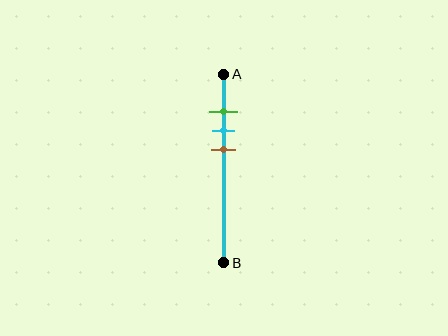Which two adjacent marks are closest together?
The green and cyan marks are the closest adjacent pair.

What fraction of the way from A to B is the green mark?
The green mark is approximately 20% (0.2) of the way from A to B.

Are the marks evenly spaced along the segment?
Yes, the marks are approximately evenly spaced.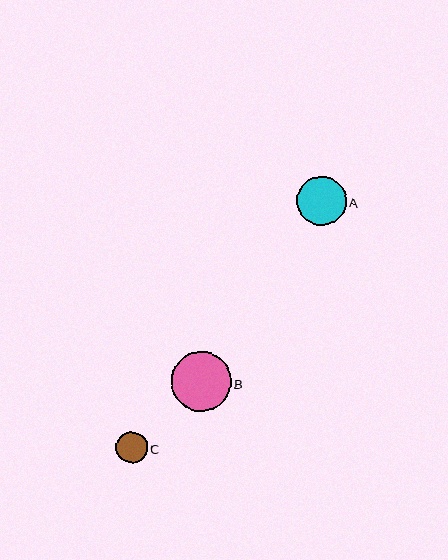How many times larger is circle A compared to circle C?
Circle A is approximately 1.6 times the size of circle C.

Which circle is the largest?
Circle B is the largest with a size of approximately 60 pixels.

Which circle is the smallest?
Circle C is the smallest with a size of approximately 32 pixels.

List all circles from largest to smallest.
From largest to smallest: B, A, C.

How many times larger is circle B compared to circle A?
Circle B is approximately 1.2 times the size of circle A.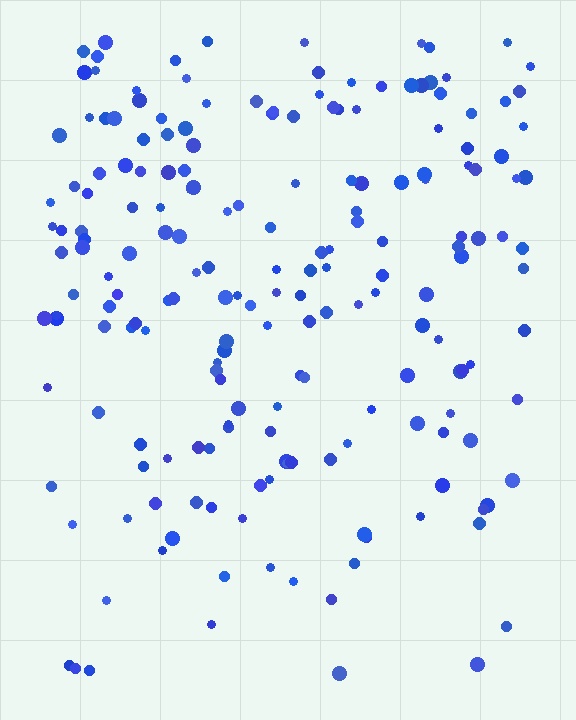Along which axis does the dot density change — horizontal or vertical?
Vertical.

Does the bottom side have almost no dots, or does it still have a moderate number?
Still a moderate number, just noticeably fewer than the top.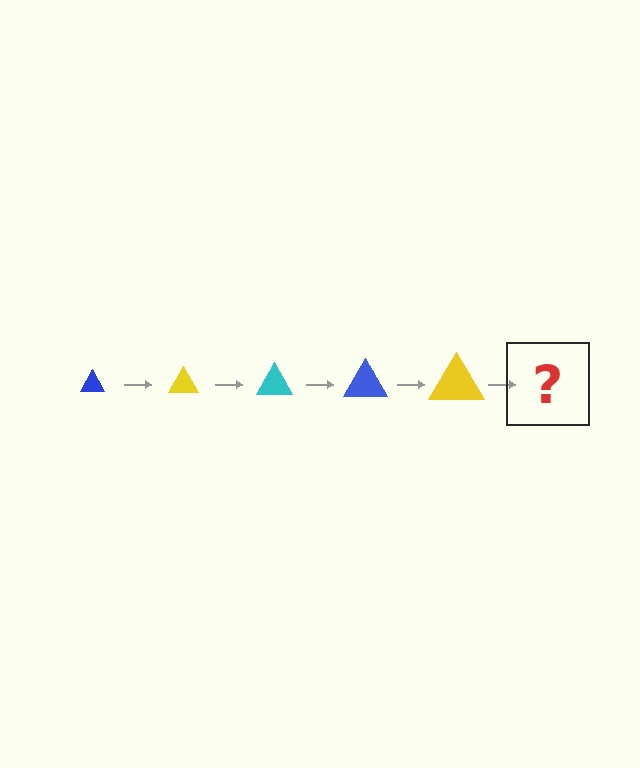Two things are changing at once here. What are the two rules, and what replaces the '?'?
The two rules are that the triangle grows larger each step and the color cycles through blue, yellow, and cyan. The '?' should be a cyan triangle, larger than the previous one.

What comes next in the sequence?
The next element should be a cyan triangle, larger than the previous one.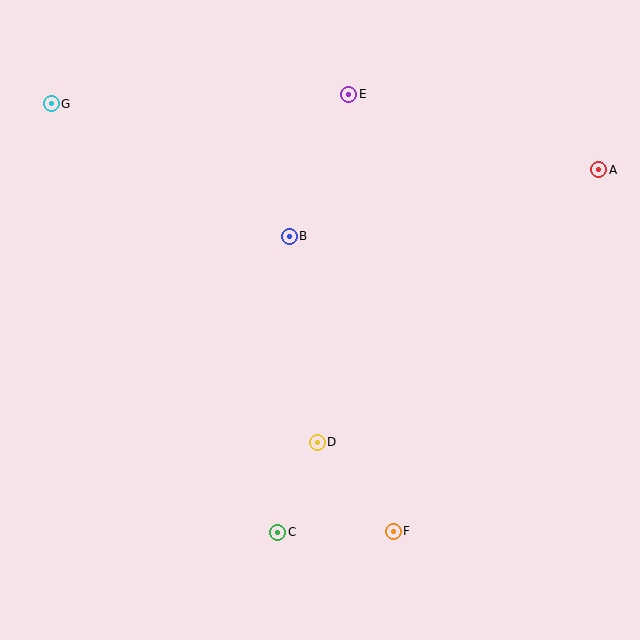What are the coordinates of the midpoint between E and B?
The midpoint between E and B is at (319, 165).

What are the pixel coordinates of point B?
Point B is at (289, 236).